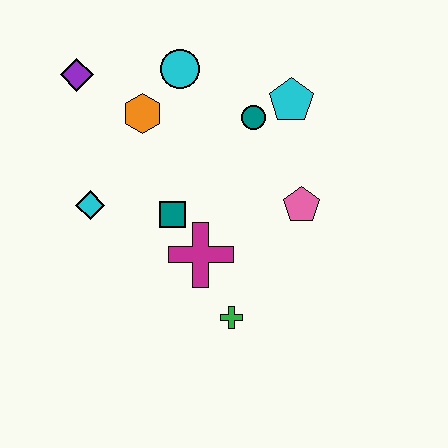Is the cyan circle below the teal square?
No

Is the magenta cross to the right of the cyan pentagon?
No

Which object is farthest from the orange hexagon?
The green cross is farthest from the orange hexagon.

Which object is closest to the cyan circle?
The orange hexagon is closest to the cyan circle.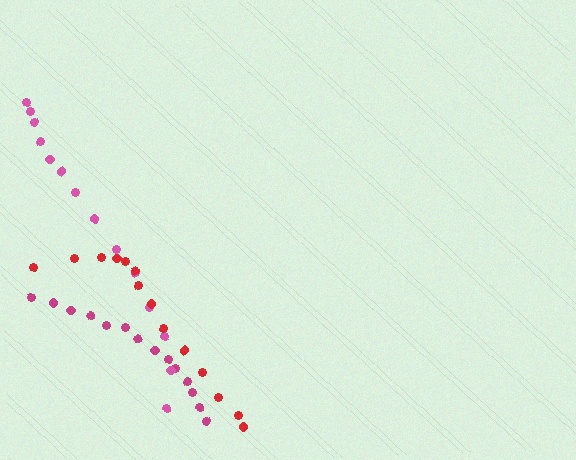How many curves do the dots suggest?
There are 3 distinct paths.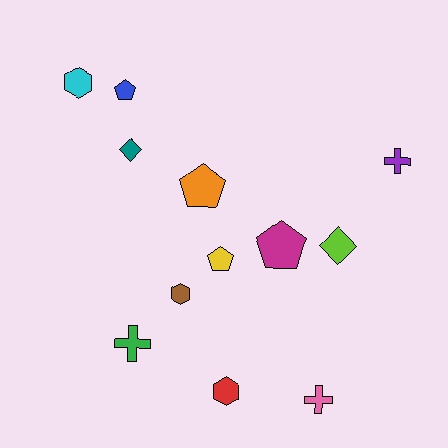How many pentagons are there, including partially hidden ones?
There are 4 pentagons.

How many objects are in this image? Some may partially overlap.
There are 12 objects.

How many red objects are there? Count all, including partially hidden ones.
There is 1 red object.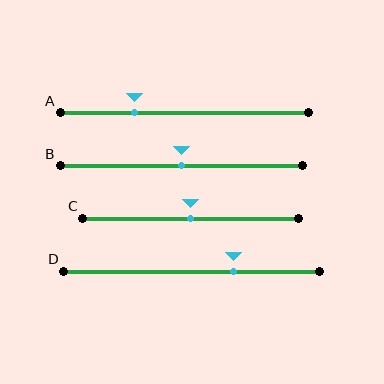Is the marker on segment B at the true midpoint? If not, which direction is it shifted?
Yes, the marker on segment B is at the true midpoint.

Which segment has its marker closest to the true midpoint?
Segment B has its marker closest to the true midpoint.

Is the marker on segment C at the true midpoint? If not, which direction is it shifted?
Yes, the marker on segment C is at the true midpoint.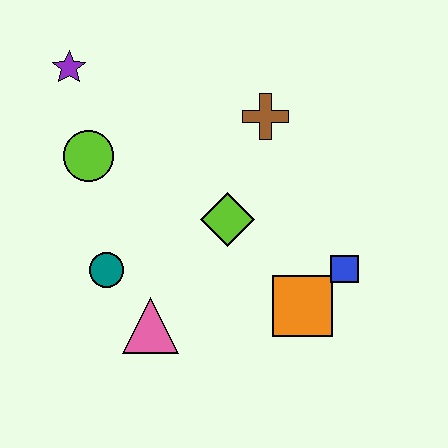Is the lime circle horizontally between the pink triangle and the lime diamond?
No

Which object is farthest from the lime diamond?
The purple star is farthest from the lime diamond.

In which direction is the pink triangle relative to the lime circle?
The pink triangle is below the lime circle.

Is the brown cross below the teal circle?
No